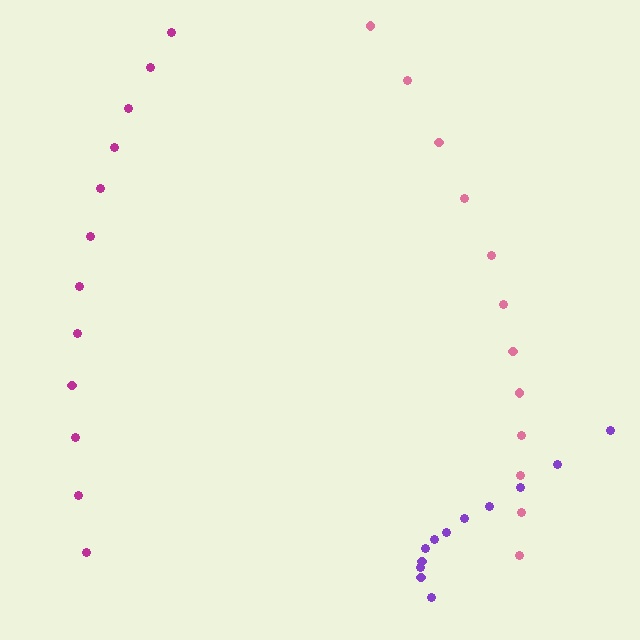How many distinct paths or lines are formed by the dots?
There are 3 distinct paths.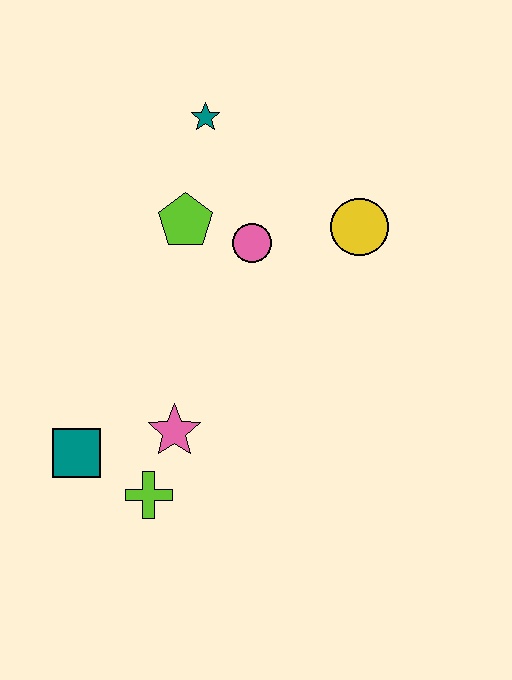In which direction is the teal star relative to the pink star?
The teal star is above the pink star.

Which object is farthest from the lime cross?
The teal star is farthest from the lime cross.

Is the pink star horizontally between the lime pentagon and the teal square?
Yes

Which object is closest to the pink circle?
The lime pentagon is closest to the pink circle.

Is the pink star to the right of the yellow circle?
No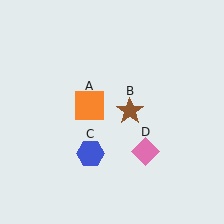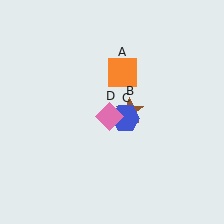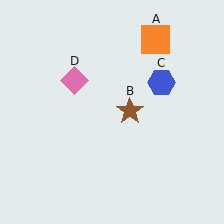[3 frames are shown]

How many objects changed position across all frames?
3 objects changed position: orange square (object A), blue hexagon (object C), pink diamond (object D).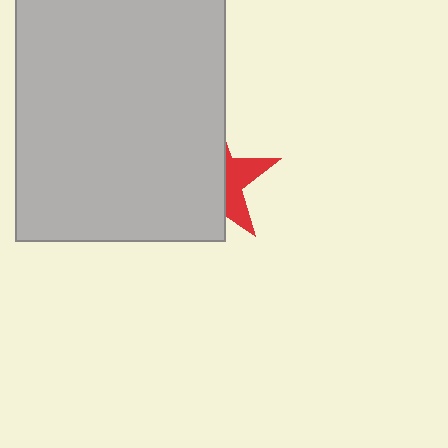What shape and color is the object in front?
The object in front is a light gray rectangle.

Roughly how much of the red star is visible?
A small part of it is visible (roughly 34%).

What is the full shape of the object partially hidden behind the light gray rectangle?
The partially hidden object is a red star.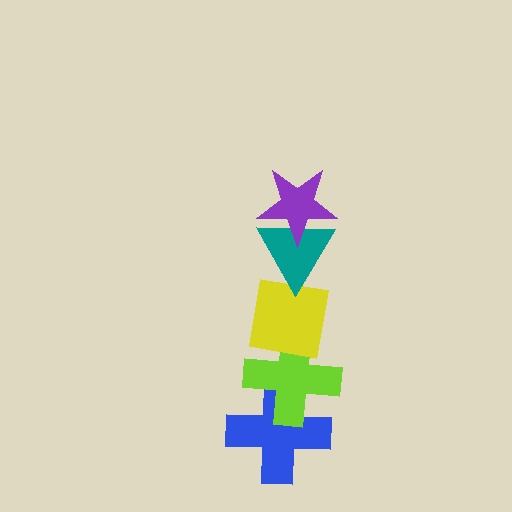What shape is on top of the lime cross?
The yellow square is on top of the lime cross.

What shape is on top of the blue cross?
The lime cross is on top of the blue cross.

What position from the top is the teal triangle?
The teal triangle is 2nd from the top.